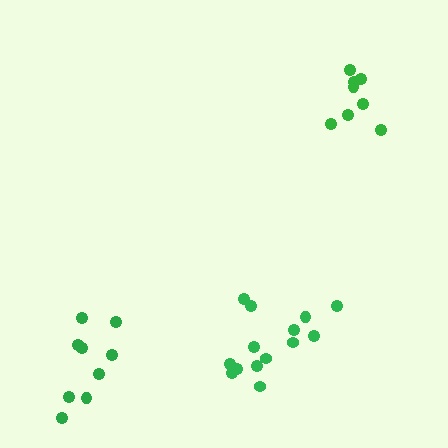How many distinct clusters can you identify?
There are 3 distinct clusters.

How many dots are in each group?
Group 1: 14 dots, Group 2: 8 dots, Group 3: 9 dots (31 total).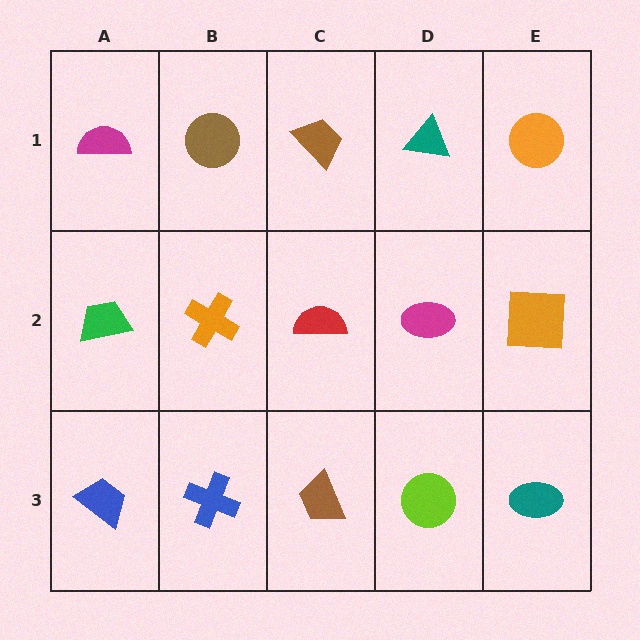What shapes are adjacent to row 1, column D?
A magenta ellipse (row 2, column D), a brown trapezoid (row 1, column C), an orange circle (row 1, column E).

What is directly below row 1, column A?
A green trapezoid.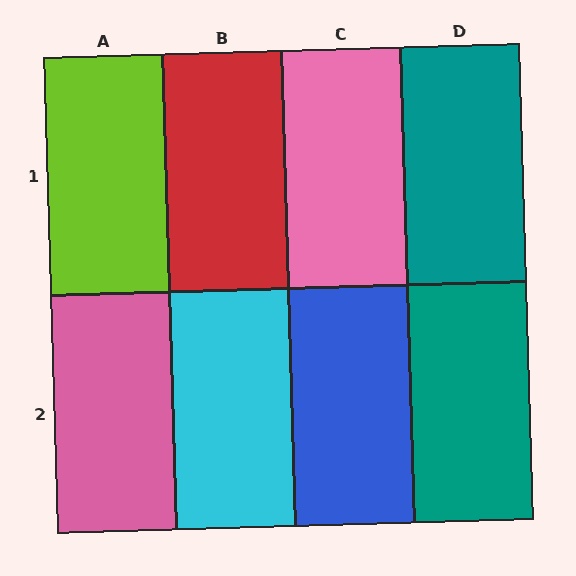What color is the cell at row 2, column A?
Pink.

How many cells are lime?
1 cell is lime.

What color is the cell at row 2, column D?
Teal.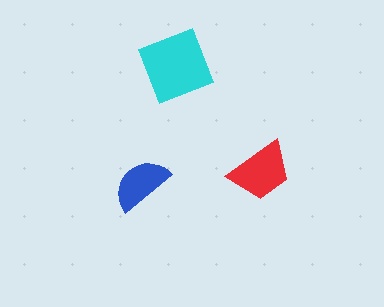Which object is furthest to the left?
The blue semicircle is leftmost.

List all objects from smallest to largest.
The blue semicircle, the red trapezoid, the cyan diamond.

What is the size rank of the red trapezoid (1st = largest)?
2nd.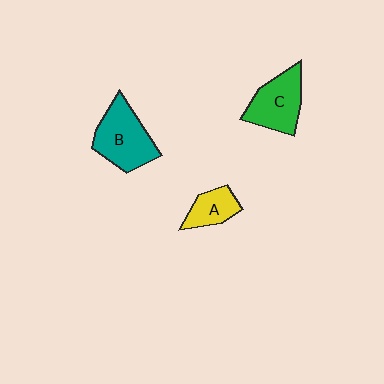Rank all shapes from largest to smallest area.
From largest to smallest: B (teal), C (green), A (yellow).